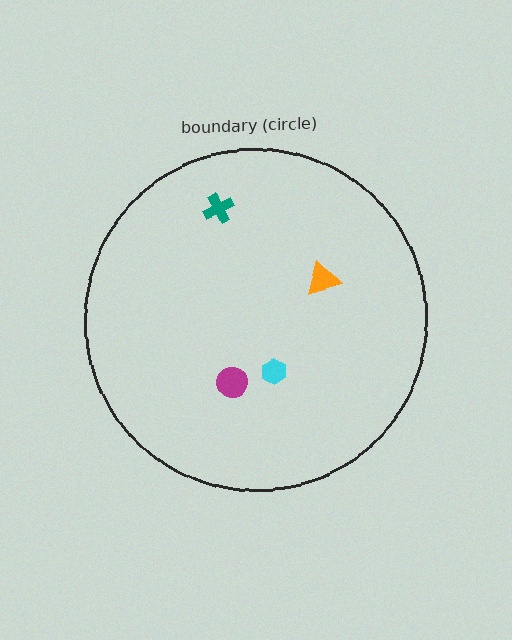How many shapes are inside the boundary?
4 inside, 0 outside.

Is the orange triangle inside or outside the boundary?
Inside.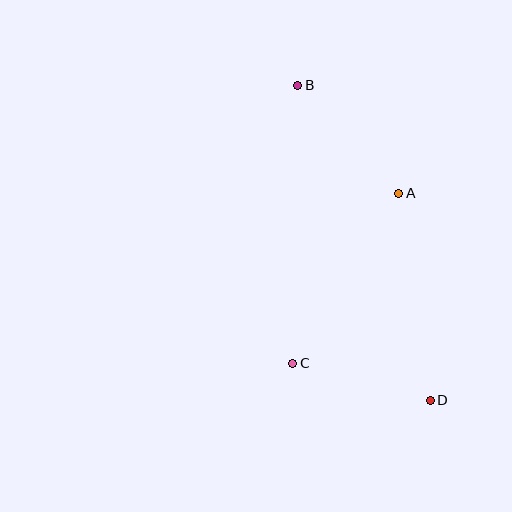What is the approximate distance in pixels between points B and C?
The distance between B and C is approximately 278 pixels.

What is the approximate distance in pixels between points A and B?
The distance between A and B is approximately 148 pixels.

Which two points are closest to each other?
Points C and D are closest to each other.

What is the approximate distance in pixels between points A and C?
The distance between A and C is approximately 200 pixels.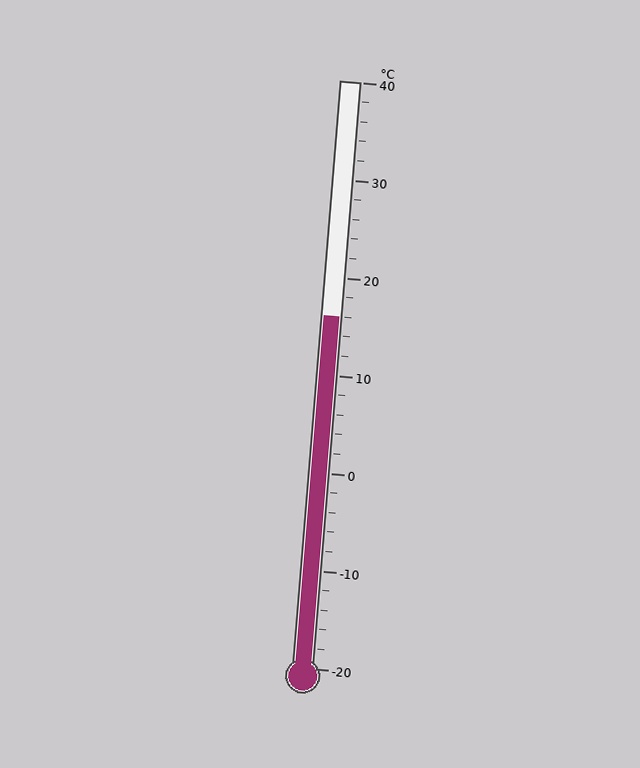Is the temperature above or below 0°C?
The temperature is above 0°C.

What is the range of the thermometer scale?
The thermometer scale ranges from -20°C to 40°C.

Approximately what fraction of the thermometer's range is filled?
The thermometer is filled to approximately 60% of its range.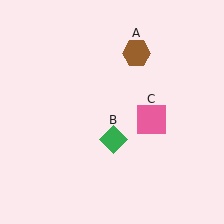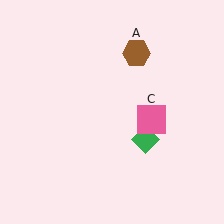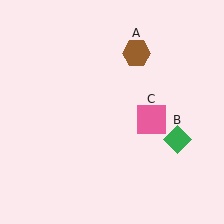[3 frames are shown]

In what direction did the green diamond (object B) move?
The green diamond (object B) moved right.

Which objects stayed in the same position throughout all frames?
Brown hexagon (object A) and pink square (object C) remained stationary.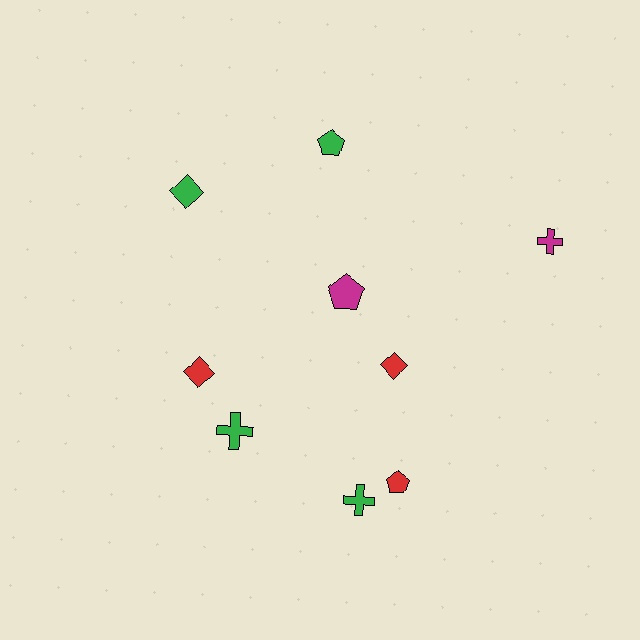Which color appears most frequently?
Green, with 4 objects.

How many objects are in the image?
There are 9 objects.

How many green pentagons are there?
There is 1 green pentagon.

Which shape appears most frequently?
Diamond, with 3 objects.